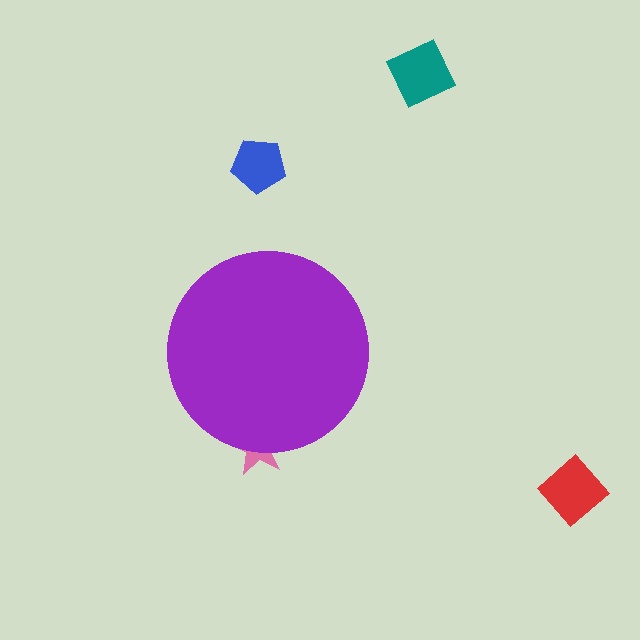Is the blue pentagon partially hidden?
No, the blue pentagon is fully visible.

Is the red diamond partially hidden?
No, the red diamond is fully visible.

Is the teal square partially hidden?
No, the teal square is fully visible.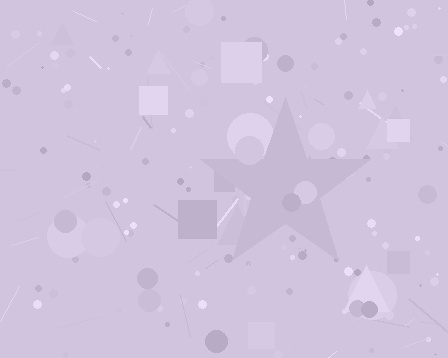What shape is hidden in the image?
A star is hidden in the image.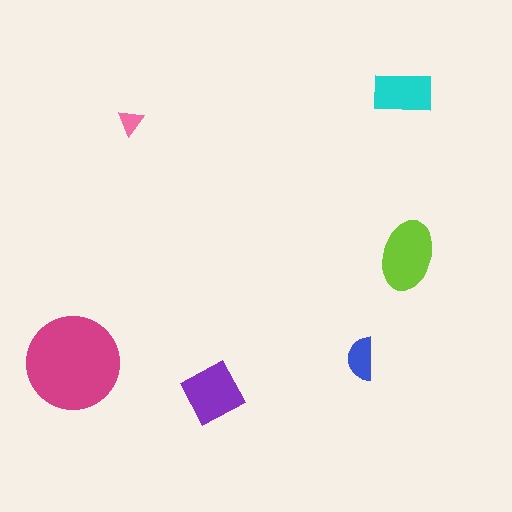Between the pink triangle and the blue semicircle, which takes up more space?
The blue semicircle.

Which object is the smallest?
The pink triangle.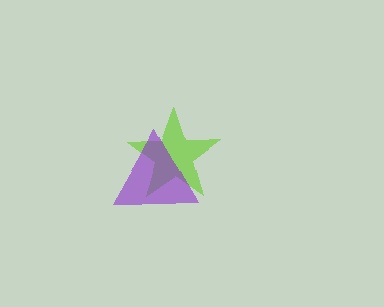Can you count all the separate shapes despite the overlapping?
Yes, there are 2 separate shapes.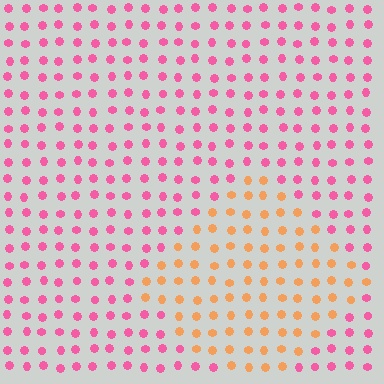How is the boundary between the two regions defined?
The boundary is defined purely by a slight shift in hue (about 55 degrees). Spacing, size, and orientation are identical on both sides.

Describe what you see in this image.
The image is filled with small pink elements in a uniform arrangement. A diamond-shaped region is visible where the elements are tinted to a slightly different hue, forming a subtle color boundary.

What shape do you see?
I see a diamond.